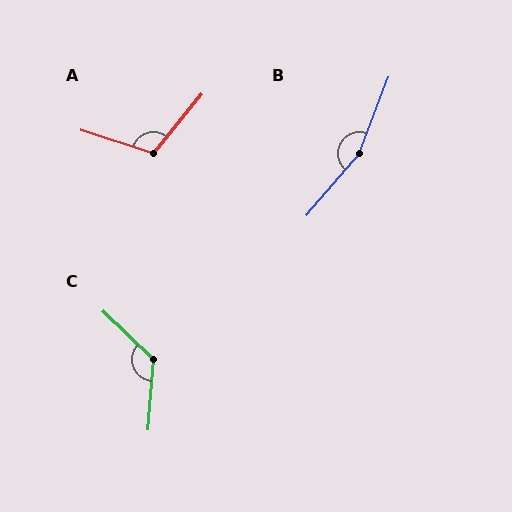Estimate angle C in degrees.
Approximately 130 degrees.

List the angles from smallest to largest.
A (111°), C (130°), B (160°).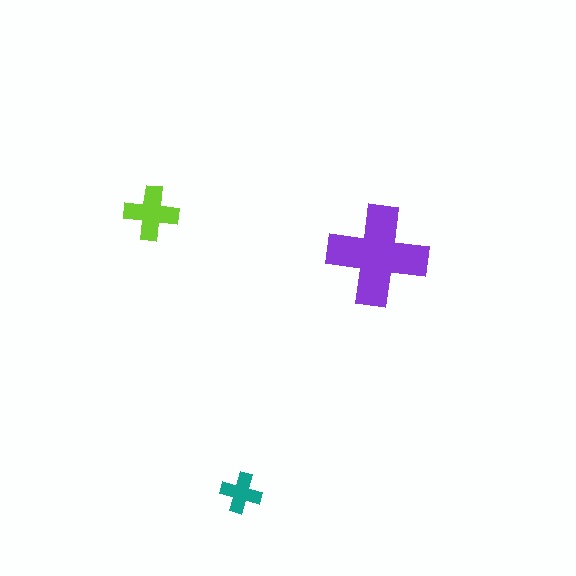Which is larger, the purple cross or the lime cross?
The purple one.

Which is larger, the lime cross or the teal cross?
The lime one.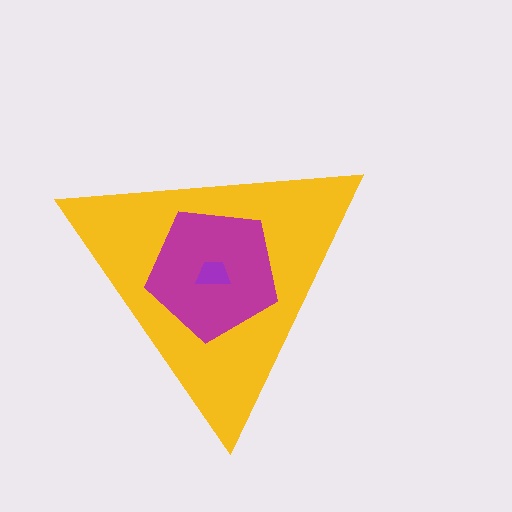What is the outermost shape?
The yellow triangle.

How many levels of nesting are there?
3.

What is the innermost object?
The purple trapezoid.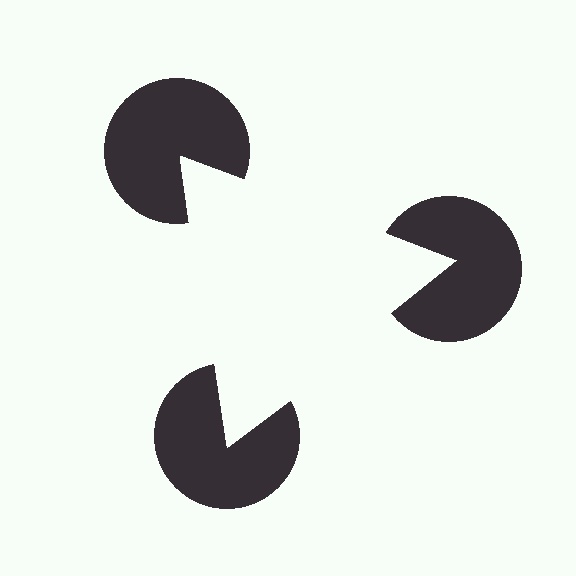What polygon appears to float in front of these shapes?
An illusory triangle — its edges are inferred from the aligned wedge cuts in the pac-man discs, not physically drawn.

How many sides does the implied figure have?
3 sides.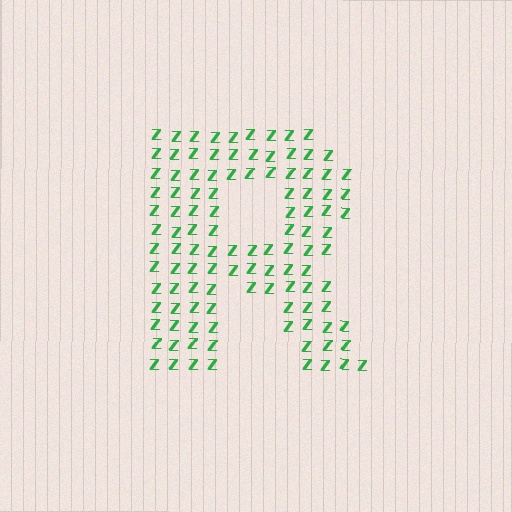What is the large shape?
The large shape is the letter R.